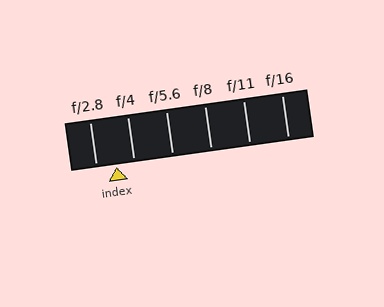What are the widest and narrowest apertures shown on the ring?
The widest aperture shown is f/2.8 and the narrowest is f/16.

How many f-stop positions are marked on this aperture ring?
There are 6 f-stop positions marked.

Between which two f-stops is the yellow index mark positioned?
The index mark is between f/2.8 and f/4.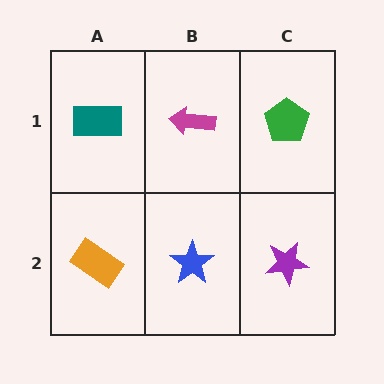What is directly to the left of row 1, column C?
A magenta arrow.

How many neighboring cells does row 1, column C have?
2.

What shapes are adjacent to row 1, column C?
A purple star (row 2, column C), a magenta arrow (row 1, column B).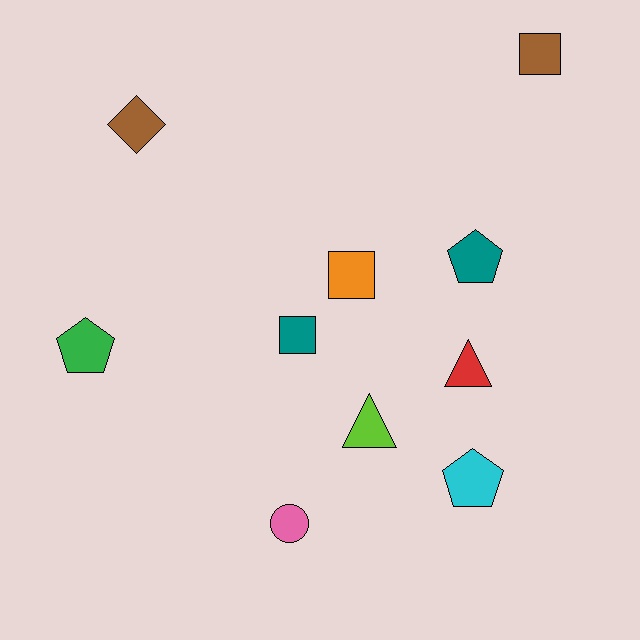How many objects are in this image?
There are 10 objects.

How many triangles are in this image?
There are 2 triangles.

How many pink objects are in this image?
There is 1 pink object.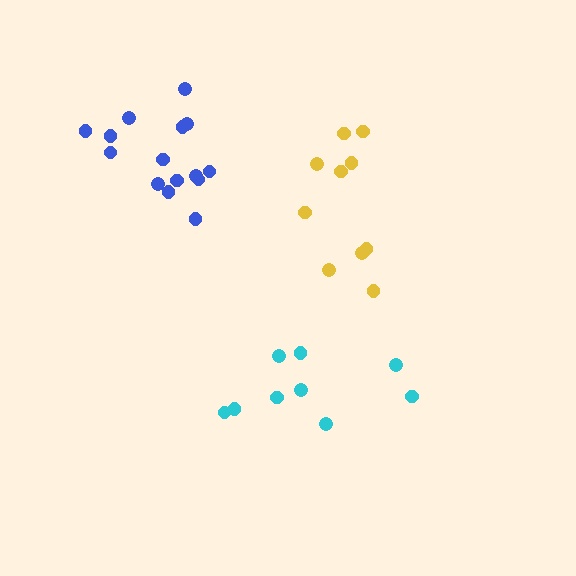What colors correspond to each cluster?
The clusters are colored: yellow, blue, cyan.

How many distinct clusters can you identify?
There are 3 distinct clusters.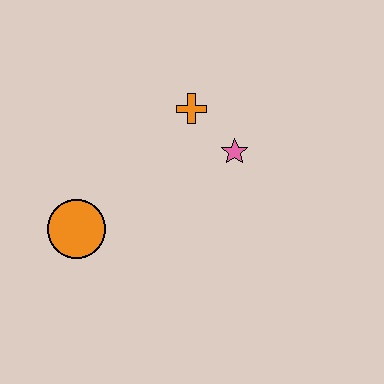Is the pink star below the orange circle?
No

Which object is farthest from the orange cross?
The orange circle is farthest from the orange cross.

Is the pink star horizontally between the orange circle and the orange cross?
No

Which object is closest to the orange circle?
The orange cross is closest to the orange circle.